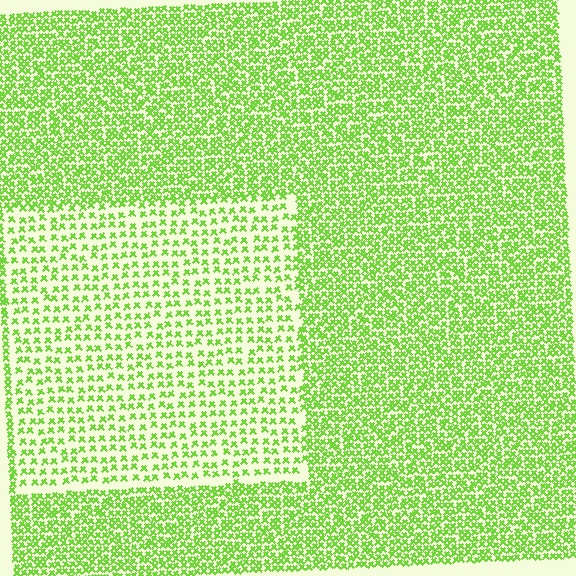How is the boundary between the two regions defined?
The boundary is defined by a change in element density (approximately 2.1x ratio). All elements are the same color, size, and shape.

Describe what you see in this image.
The image contains small lime elements arranged at two different densities. A rectangle-shaped region is visible where the elements are less densely packed than the surrounding area.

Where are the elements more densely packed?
The elements are more densely packed outside the rectangle boundary.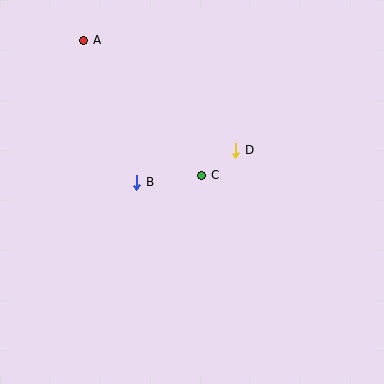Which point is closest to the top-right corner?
Point D is closest to the top-right corner.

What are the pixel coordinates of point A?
Point A is at (84, 41).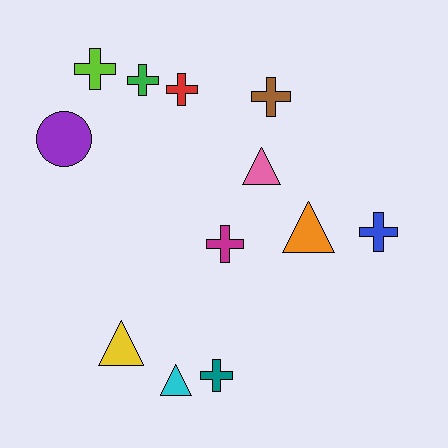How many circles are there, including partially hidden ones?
There is 1 circle.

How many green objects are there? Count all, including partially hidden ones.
There is 1 green object.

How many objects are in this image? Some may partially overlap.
There are 12 objects.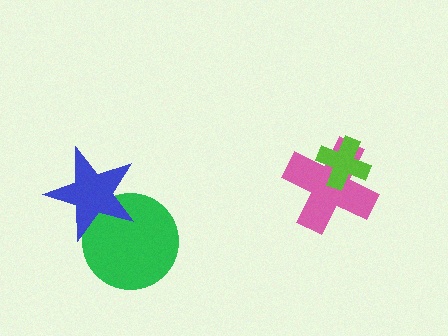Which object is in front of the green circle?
The blue star is in front of the green circle.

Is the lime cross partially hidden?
No, no other shape covers it.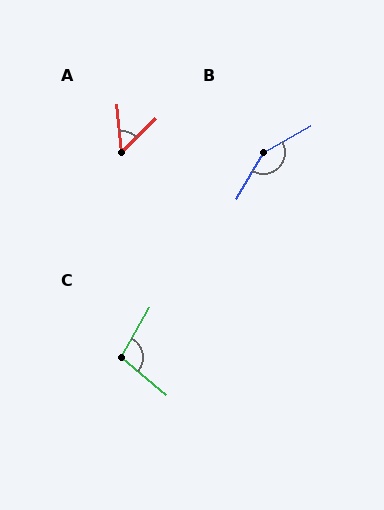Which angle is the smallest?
A, at approximately 50 degrees.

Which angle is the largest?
B, at approximately 150 degrees.